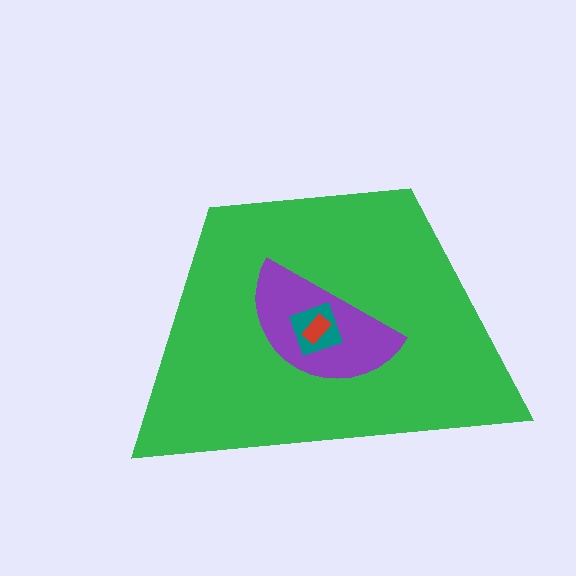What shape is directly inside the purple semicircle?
The teal diamond.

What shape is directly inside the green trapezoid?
The purple semicircle.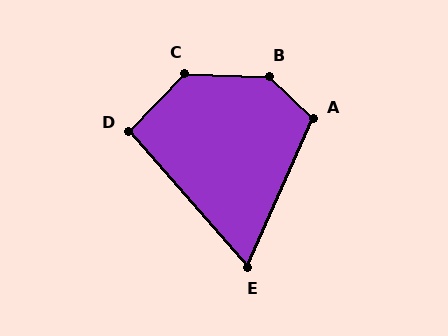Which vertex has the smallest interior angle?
E, at approximately 65 degrees.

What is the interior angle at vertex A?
Approximately 110 degrees (obtuse).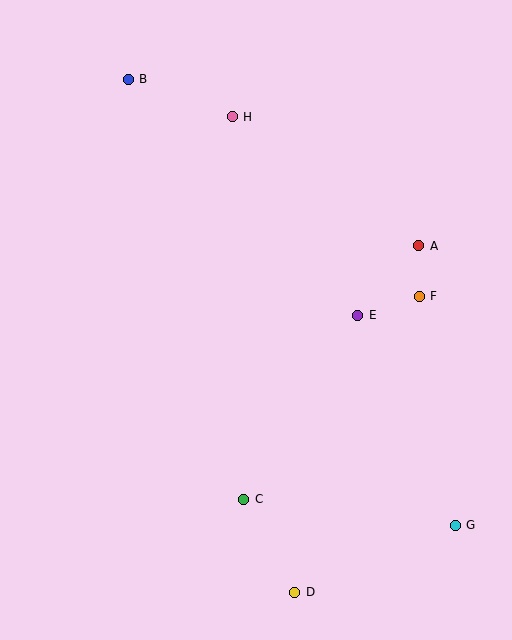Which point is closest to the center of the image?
Point E at (358, 315) is closest to the center.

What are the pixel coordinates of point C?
Point C is at (244, 499).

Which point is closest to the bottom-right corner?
Point G is closest to the bottom-right corner.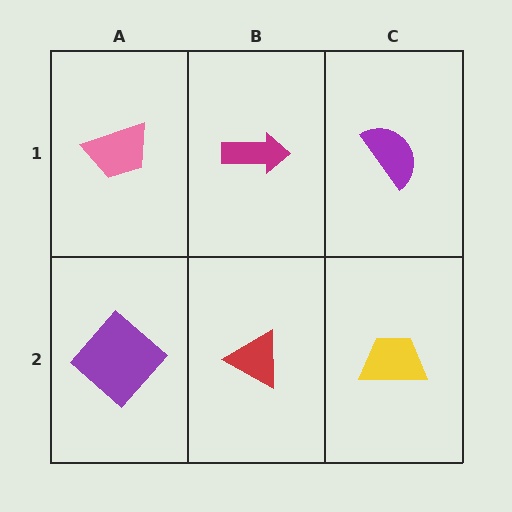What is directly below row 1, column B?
A red triangle.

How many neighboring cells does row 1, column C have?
2.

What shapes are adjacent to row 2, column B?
A magenta arrow (row 1, column B), a purple diamond (row 2, column A), a yellow trapezoid (row 2, column C).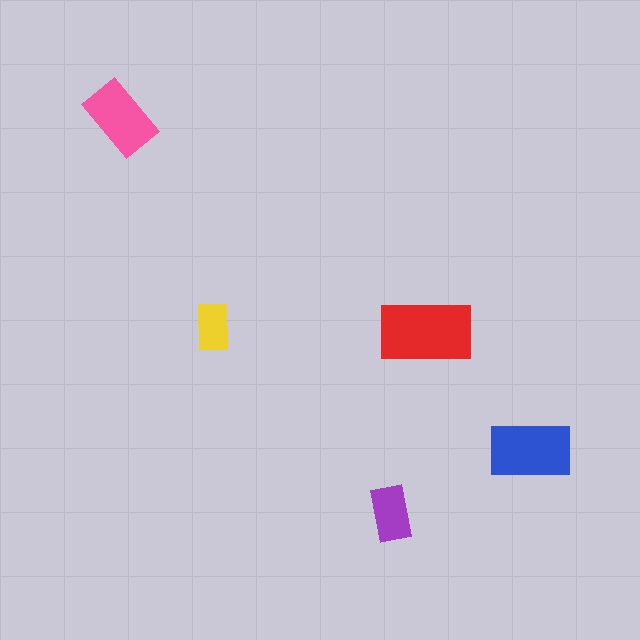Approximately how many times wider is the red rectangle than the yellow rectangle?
About 2 times wider.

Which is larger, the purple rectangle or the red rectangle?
The red one.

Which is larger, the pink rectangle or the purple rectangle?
The pink one.